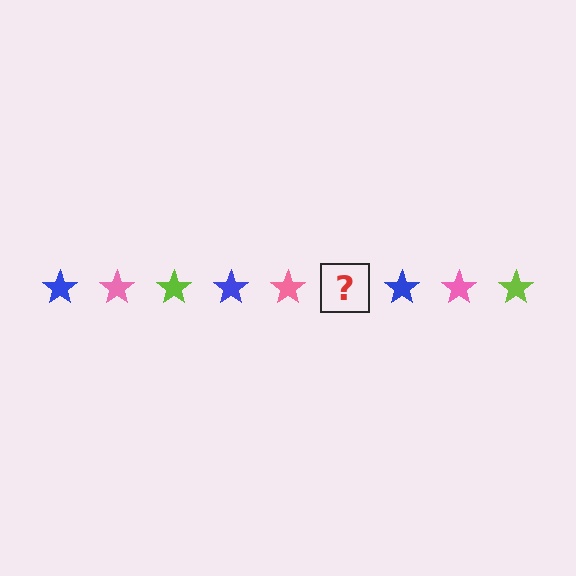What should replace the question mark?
The question mark should be replaced with a lime star.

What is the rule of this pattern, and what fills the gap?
The rule is that the pattern cycles through blue, pink, lime stars. The gap should be filled with a lime star.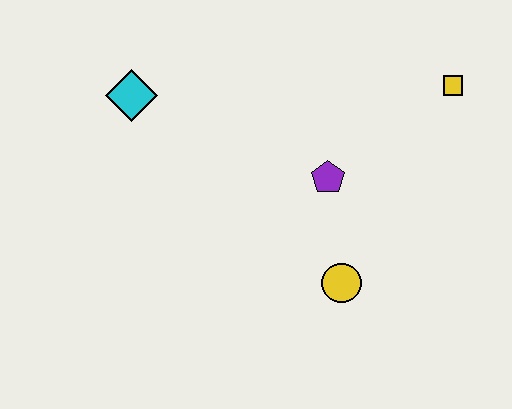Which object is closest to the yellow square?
The purple pentagon is closest to the yellow square.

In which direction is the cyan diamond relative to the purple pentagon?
The cyan diamond is to the left of the purple pentagon.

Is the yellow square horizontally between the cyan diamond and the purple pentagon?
No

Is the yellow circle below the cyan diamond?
Yes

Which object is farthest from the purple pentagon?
The cyan diamond is farthest from the purple pentagon.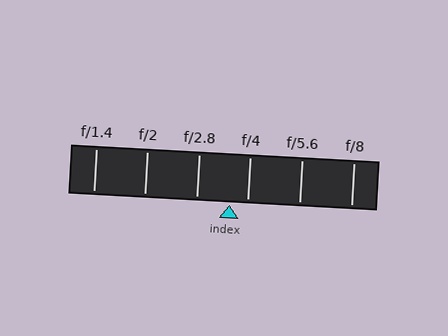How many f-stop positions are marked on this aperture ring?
There are 6 f-stop positions marked.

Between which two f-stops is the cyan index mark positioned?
The index mark is between f/2.8 and f/4.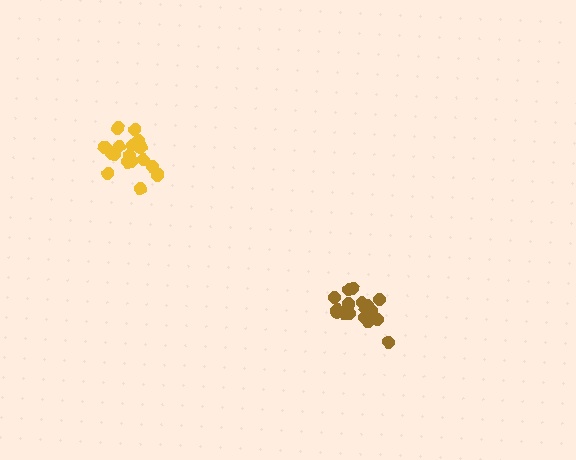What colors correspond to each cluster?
The clusters are colored: brown, yellow.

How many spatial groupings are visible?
There are 2 spatial groupings.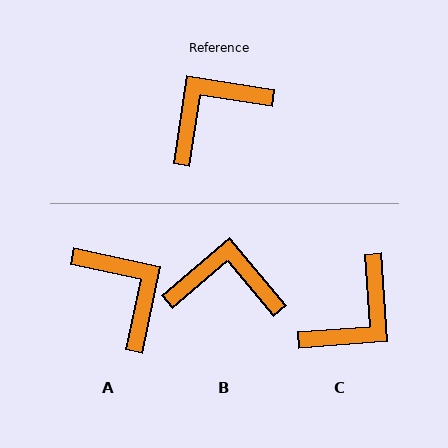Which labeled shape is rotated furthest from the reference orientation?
C, about 167 degrees away.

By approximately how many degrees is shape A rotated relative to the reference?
Approximately 93 degrees clockwise.